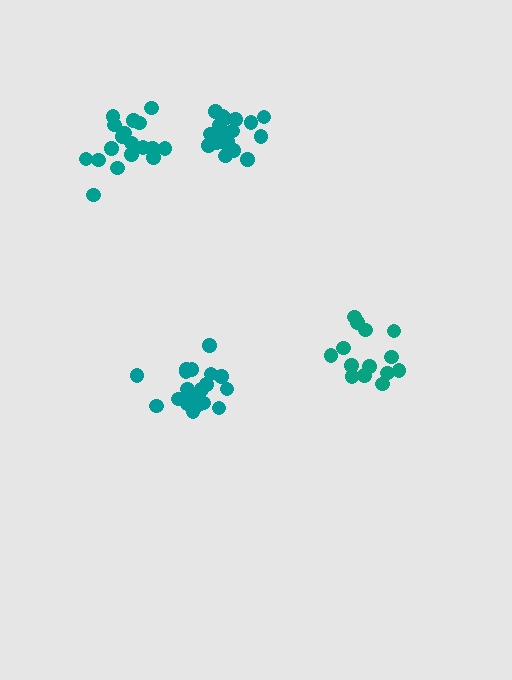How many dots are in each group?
Group 1: 14 dots, Group 2: 20 dots, Group 3: 19 dots, Group 4: 18 dots (71 total).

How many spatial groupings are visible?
There are 4 spatial groupings.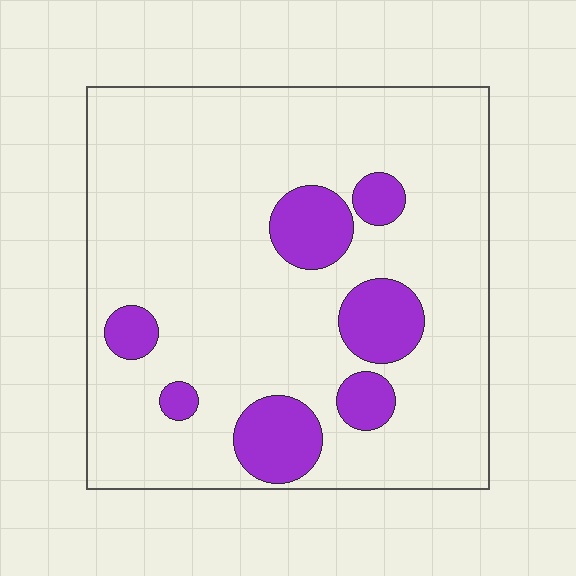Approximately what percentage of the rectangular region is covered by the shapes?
Approximately 15%.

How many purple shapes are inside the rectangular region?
7.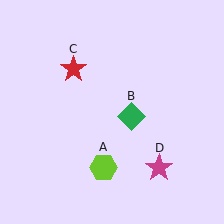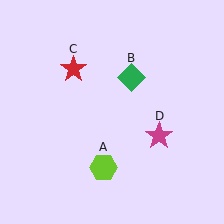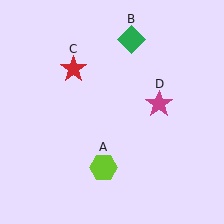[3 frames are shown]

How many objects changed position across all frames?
2 objects changed position: green diamond (object B), magenta star (object D).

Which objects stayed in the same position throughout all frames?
Lime hexagon (object A) and red star (object C) remained stationary.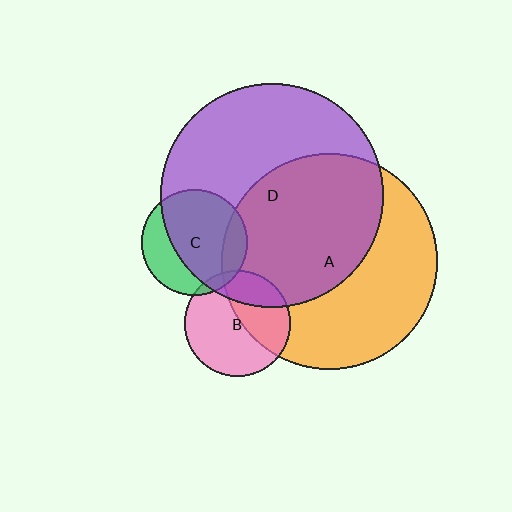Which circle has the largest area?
Circle D (purple).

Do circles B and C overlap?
Yes.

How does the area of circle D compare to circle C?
Approximately 4.4 times.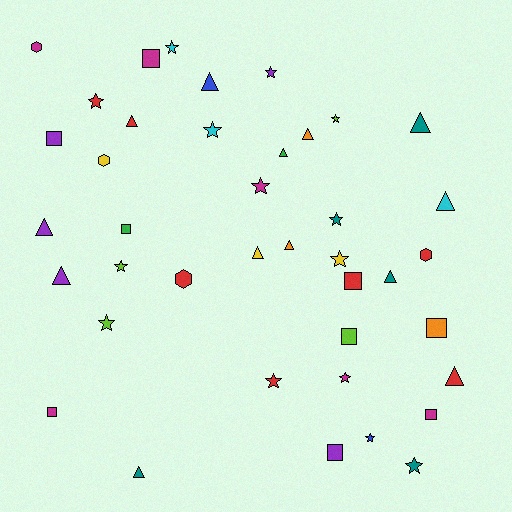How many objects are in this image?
There are 40 objects.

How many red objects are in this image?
There are 7 red objects.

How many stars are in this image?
There are 14 stars.